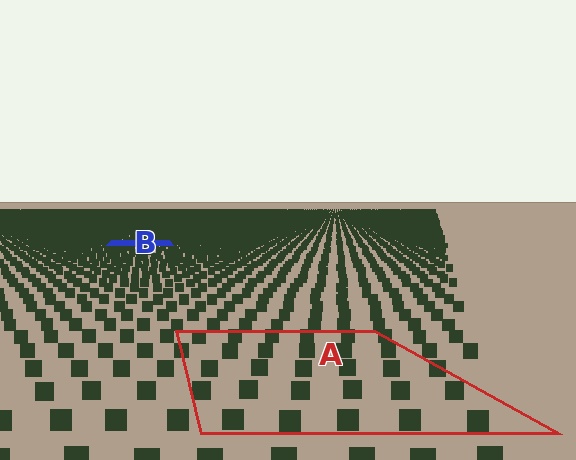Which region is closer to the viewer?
Region A is closer. The texture elements there are larger and more spread out.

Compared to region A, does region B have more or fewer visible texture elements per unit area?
Region B has more texture elements per unit area — they are packed more densely because it is farther away.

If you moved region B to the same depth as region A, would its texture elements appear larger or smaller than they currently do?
They would appear larger. At a closer depth, the same texture elements are projected at a bigger on-screen size.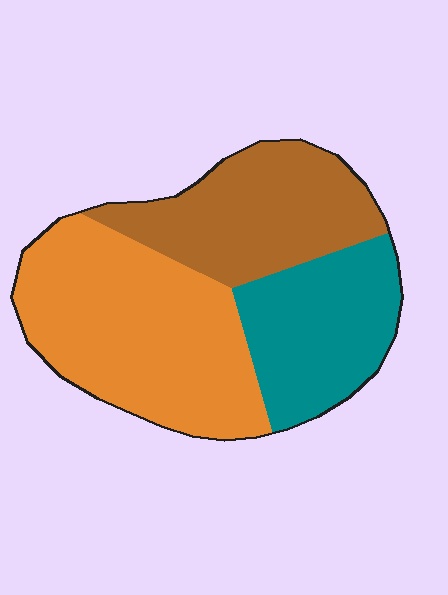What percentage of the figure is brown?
Brown takes up about one third (1/3) of the figure.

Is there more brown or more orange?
Orange.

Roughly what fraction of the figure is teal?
Teal takes up about one quarter (1/4) of the figure.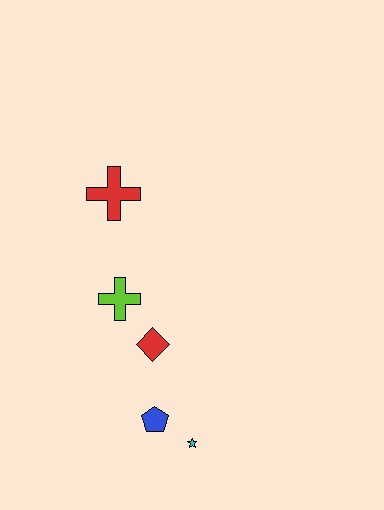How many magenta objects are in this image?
There are no magenta objects.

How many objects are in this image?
There are 5 objects.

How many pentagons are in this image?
There is 1 pentagon.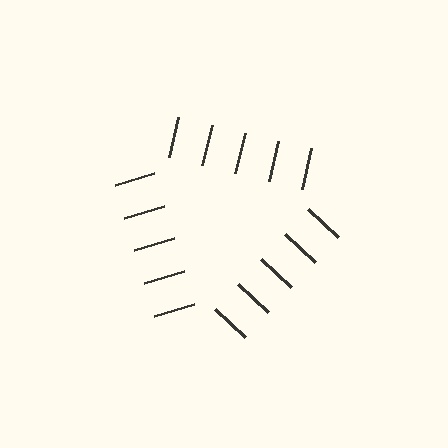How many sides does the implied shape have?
3 sides — the line-ends trace a triangle.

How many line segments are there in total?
15 — 5 along each of the 3 edges.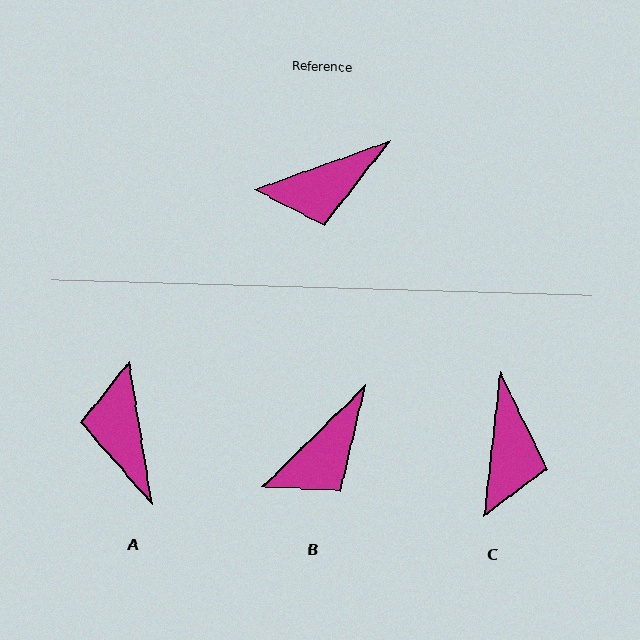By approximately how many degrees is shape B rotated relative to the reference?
Approximately 24 degrees counter-clockwise.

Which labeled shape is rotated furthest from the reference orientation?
A, about 101 degrees away.